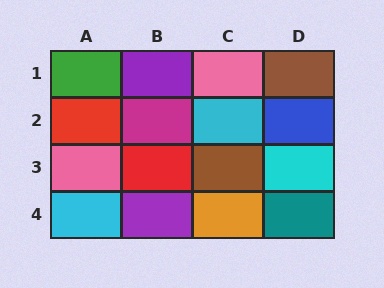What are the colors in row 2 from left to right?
Red, magenta, cyan, blue.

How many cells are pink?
2 cells are pink.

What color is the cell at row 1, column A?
Green.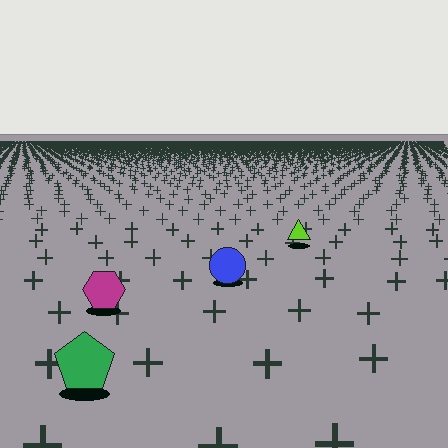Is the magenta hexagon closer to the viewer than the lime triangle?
Yes. The magenta hexagon is closer — you can tell from the texture gradient: the ground texture is coarser near it.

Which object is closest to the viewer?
The green pentagon is closest. The texture marks near it are larger and more spread out.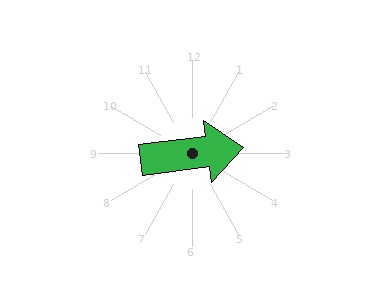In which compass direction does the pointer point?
East.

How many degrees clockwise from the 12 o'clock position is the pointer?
Approximately 83 degrees.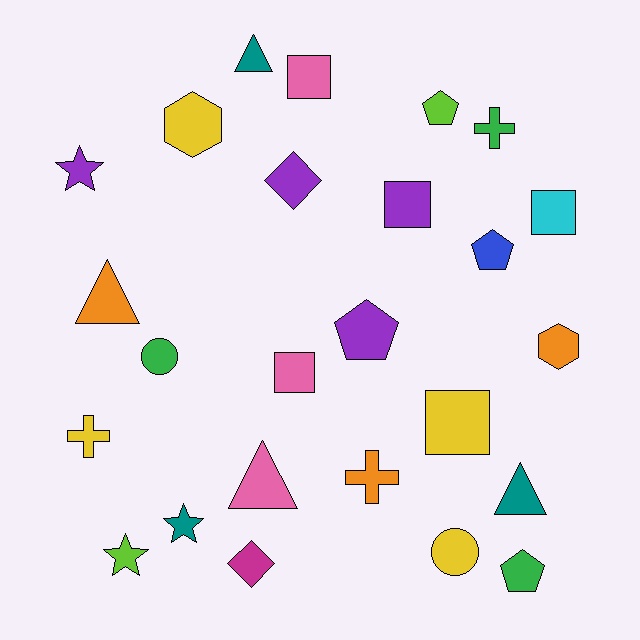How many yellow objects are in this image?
There are 4 yellow objects.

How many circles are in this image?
There are 2 circles.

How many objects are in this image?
There are 25 objects.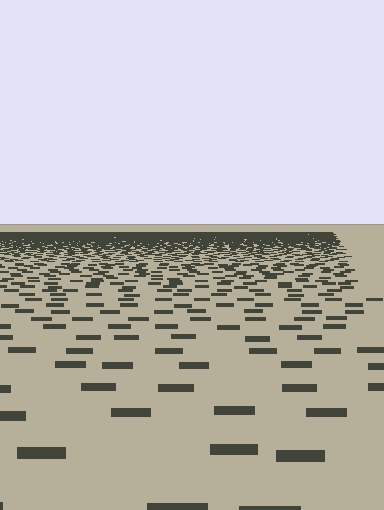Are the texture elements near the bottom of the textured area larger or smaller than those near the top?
Larger. Near the bottom, elements are closer to the viewer and appear at a bigger on-screen size.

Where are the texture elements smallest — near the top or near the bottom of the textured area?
Near the top.